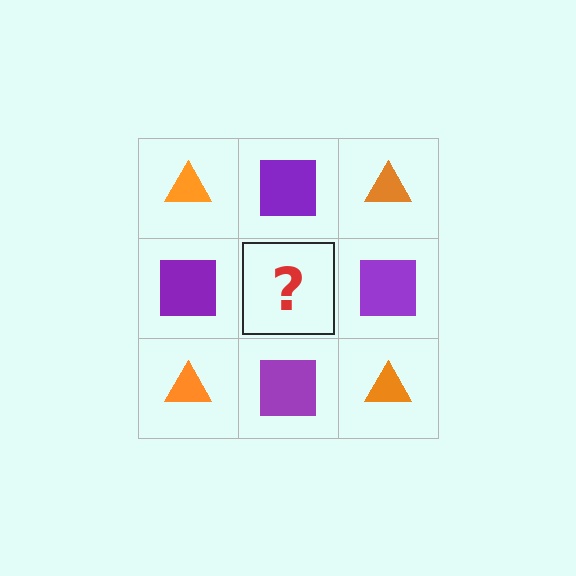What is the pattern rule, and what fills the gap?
The rule is that it alternates orange triangle and purple square in a checkerboard pattern. The gap should be filled with an orange triangle.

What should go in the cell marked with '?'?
The missing cell should contain an orange triangle.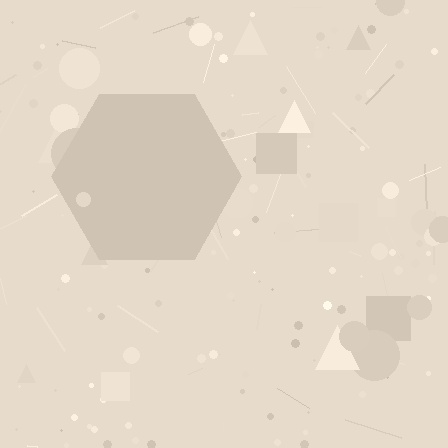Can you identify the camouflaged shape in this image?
The camouflaged shape is a hexagon.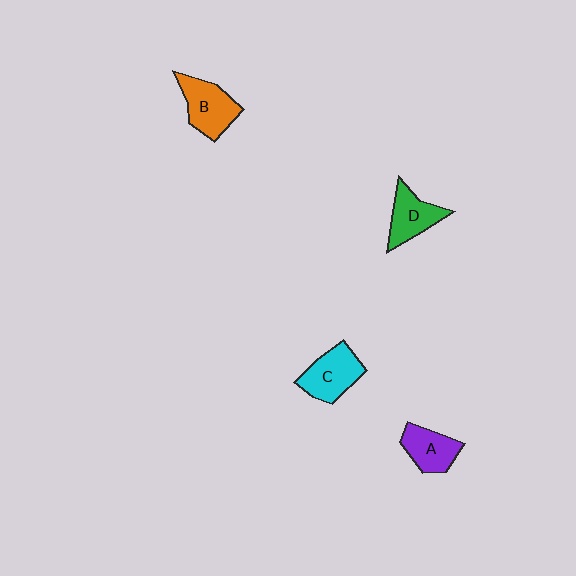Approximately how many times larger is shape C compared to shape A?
Approximately 1.2 times.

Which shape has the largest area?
Shape B (orange).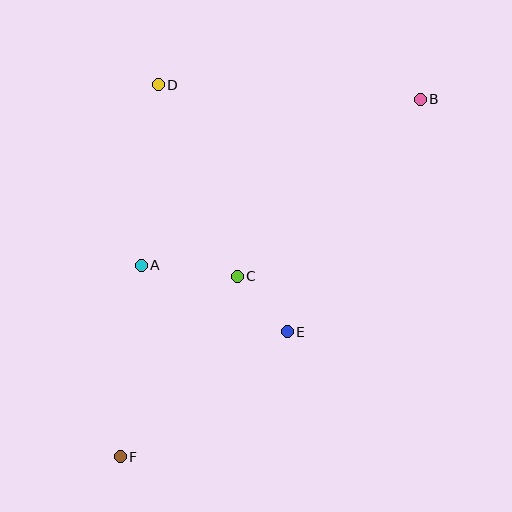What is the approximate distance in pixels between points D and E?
The distance between D and E is approximately 279 pixels.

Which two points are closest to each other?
Points C and E are closest to each other.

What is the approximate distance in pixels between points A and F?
The distance between A and F is approximately 193 pixels.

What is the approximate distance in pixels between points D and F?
The distance between D and F is approximately 374 pixels.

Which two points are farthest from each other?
Points B and F are farthest from each other.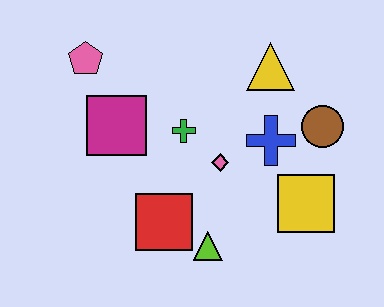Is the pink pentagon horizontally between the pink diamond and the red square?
No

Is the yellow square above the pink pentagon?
No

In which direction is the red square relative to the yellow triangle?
The red square is below the yellow triangle.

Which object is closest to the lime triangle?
The red square is closest to the lime triangle.